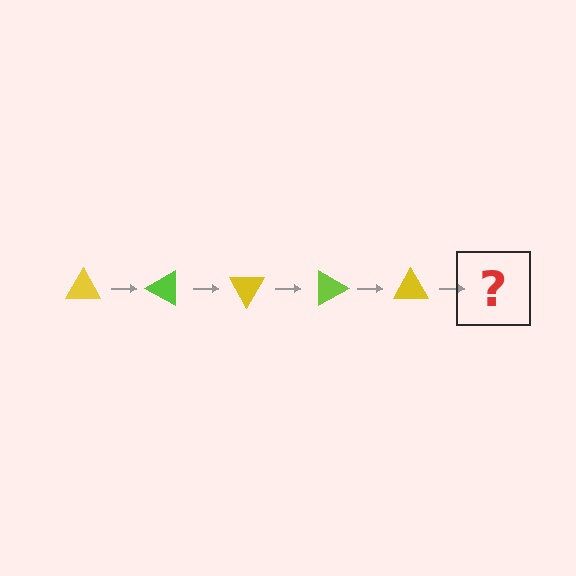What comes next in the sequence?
The next element should be a lime triangle, rotated 150 degrees from the start.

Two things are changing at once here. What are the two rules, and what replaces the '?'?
The two rules are that it rotates 30 degrees each step and the color cycles through yellow and lime. The '?' should be a lime triangle, rotated 150 degrees from the start.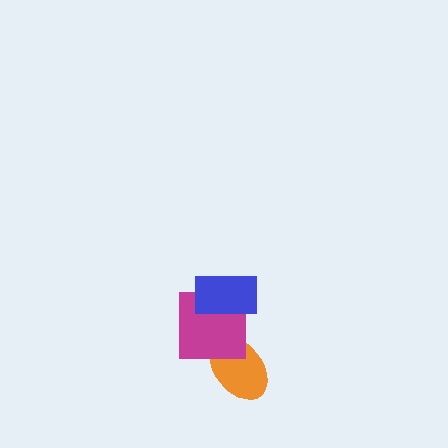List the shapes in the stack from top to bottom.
From top to bottom: the blue rectangle, the magenta square, the orange ellipse.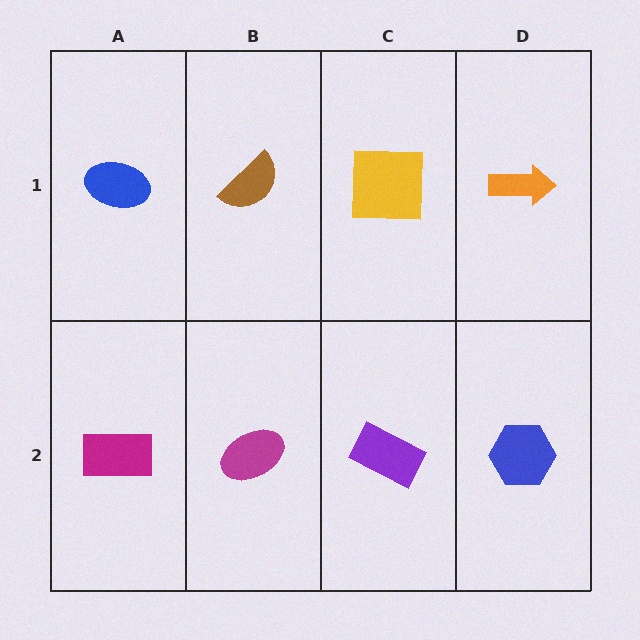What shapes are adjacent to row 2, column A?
A blue ellipse (row 1, column A), a magenta ellipse (row 2, column B).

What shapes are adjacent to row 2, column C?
A yellow square (row 1, column C), a magenta ellipse (row 2, column B), a blue hexagon (row 2, column D).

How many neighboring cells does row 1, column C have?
3.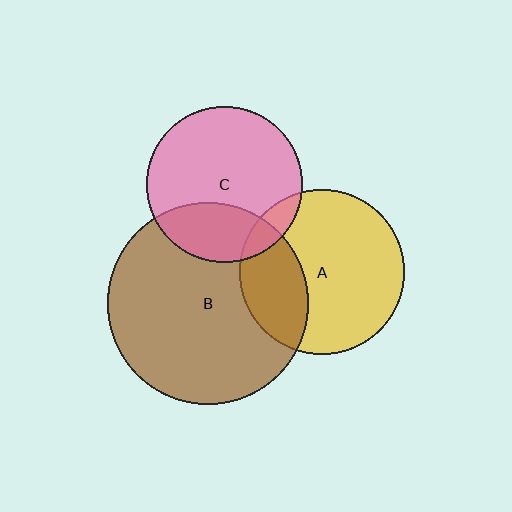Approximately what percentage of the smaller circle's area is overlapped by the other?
Approximately 30%.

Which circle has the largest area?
Circle B (brown).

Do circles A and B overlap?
Yes.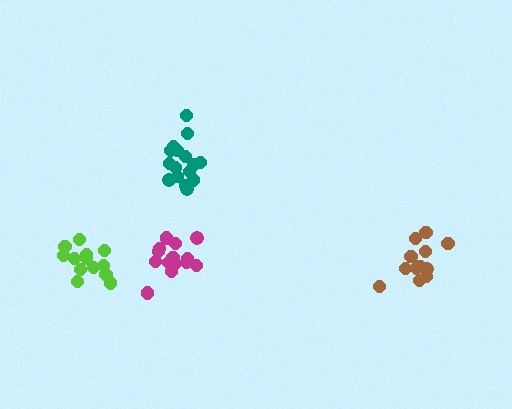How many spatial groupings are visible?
There are 4 spatial groupings.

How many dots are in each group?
Group 1: 13 dots, Group 2: 14 dots, Group 3: 16 dots, Group 4: 13 dots (56 total).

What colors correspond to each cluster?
The clusters are colored: brown, magenta, teal, lime.